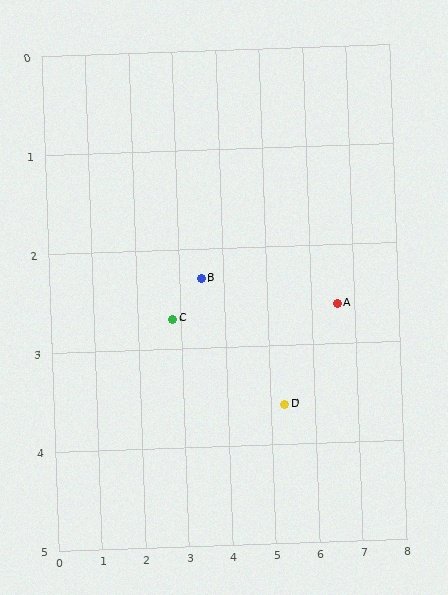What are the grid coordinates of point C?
Point C is at approximately (2.8, 2.7).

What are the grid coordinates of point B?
Point B is at approximately (3.5, 2.3).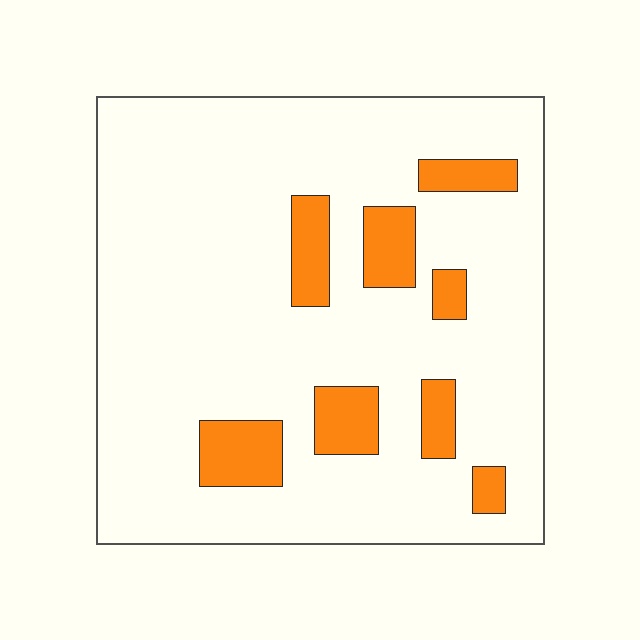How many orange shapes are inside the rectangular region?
8.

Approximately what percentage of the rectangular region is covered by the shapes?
Approximately 15%.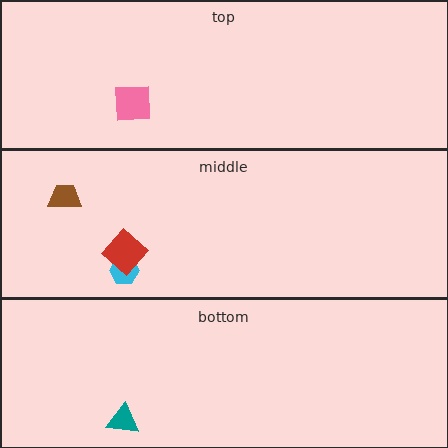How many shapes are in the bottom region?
1.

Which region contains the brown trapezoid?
The middle region.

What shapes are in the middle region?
The cyan hexagon, the brown trapezoid, the red diamond.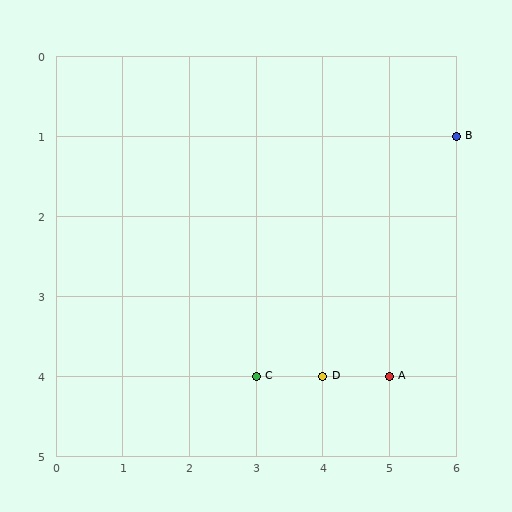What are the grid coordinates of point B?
Point B is at grid coordinates (6, 1).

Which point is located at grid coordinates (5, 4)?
Point A is at (5, 4).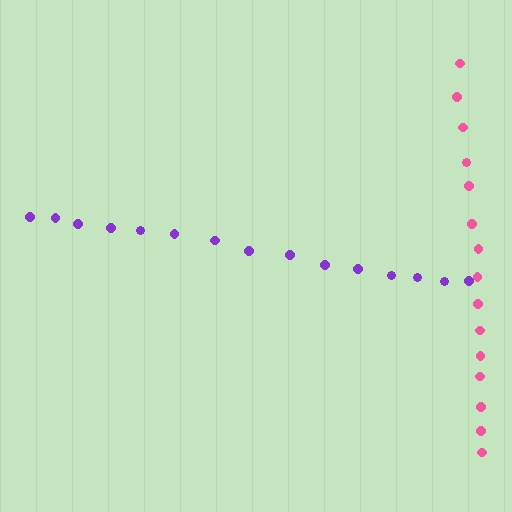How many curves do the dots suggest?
There are 2 distinct paths.